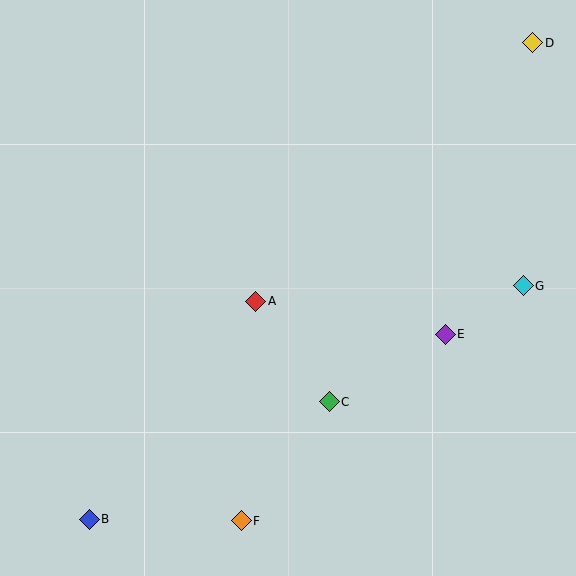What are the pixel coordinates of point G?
Point G is at (523, 286).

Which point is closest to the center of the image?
Point A at (256, 301) is closest to the center.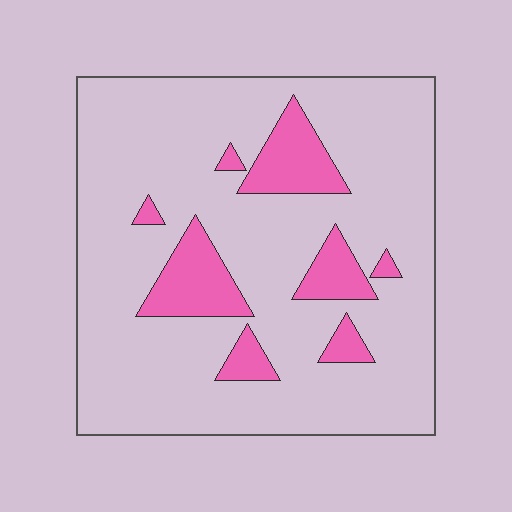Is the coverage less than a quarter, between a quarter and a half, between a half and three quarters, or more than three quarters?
Less than a quarter.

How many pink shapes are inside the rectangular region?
8.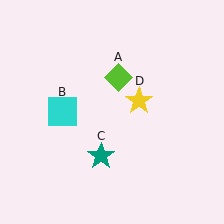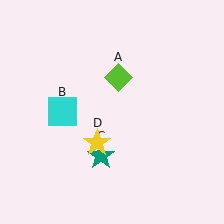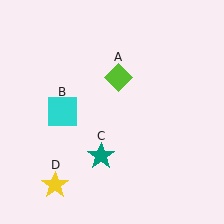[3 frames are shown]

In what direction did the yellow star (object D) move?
The yellow star (object D) moved down and to the left.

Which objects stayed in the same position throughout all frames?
Lime diamond (object A) and cyan square (object B) and teal star (object C) remained stationary.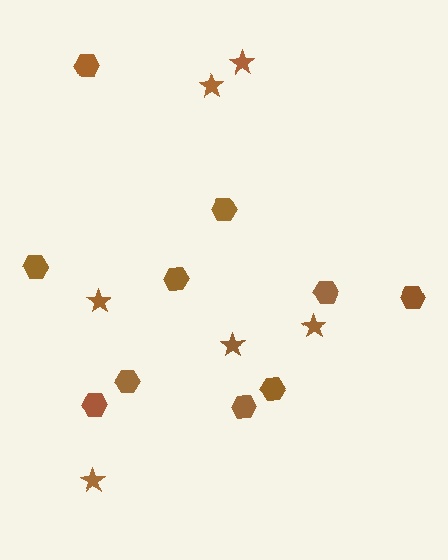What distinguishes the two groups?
There are 2 groups: one group of stars (6) and one group of hexagons (10).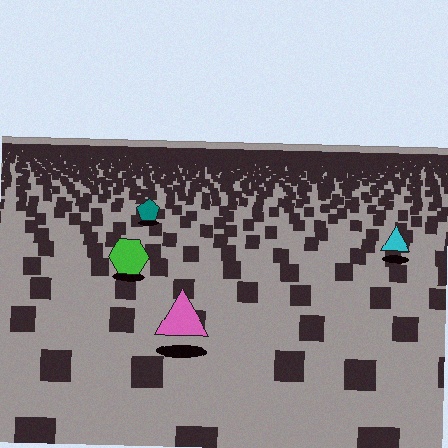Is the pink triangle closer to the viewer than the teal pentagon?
Yes. The pink triangle is closer — you can tell from the texture gradient: the ground texture is coarser near it.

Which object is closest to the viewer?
The pink triangle is closest. The texture marks near it are larger and more spread out.